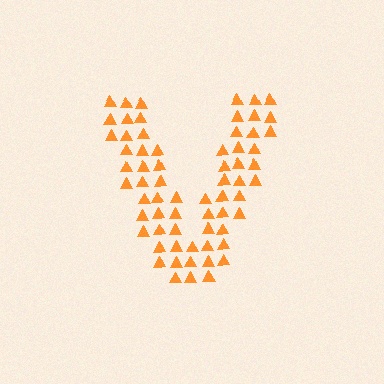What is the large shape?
The large shape is the letter V.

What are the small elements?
The small elements are triangles.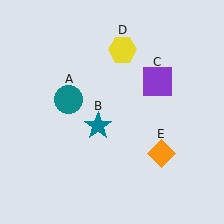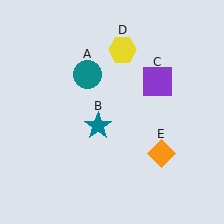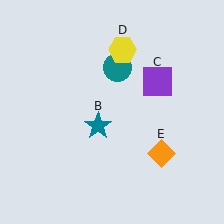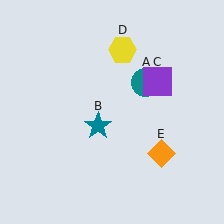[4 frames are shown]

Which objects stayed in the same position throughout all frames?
Teal star (object B) and purple square (object C) and yellow hexagon (object D) and orange diamond (object E) remained stationary.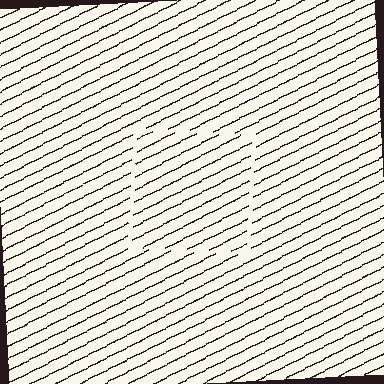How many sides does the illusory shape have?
4 sides — the line-ends trace a square.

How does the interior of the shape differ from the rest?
The interior of the shape contains the same grating, shifted by half a period — the contour is defined by the phase discontinuity where line-ends from the inner and outer gratings abut.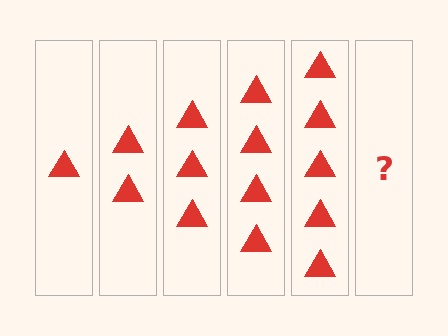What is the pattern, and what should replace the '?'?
The pattern is that each step adds one more triangle. The '?' should be 6 triangles.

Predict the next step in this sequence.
The next step is 6 triangles.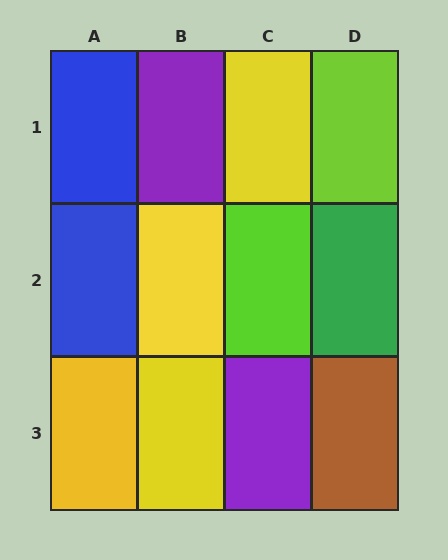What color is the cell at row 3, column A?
Yellow.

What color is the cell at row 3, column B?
Yellow.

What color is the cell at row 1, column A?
Blue.